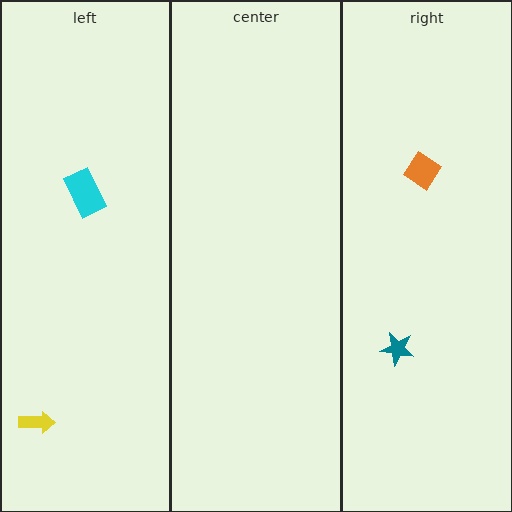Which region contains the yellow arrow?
The left region.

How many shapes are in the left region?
2.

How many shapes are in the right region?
2.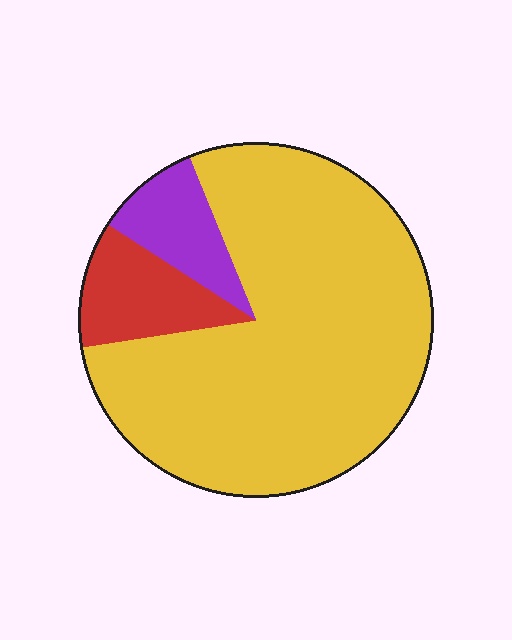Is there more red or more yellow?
Yellow.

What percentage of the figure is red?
Red covers roughly 10% of the figure.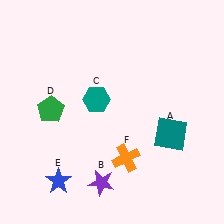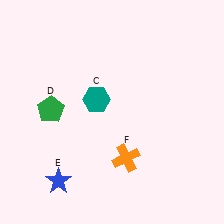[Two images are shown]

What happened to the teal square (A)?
The teal square (A) was removed in Image 2. It was in the bottom-right area of Image 1.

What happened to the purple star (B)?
The purple star (B) was removed in Image 2. It was in the bottom-left area of Image 1.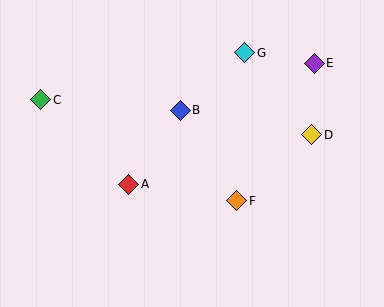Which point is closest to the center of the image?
Point B at (180, 110) is closest to the center.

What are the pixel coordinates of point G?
Point G is at (245, 53).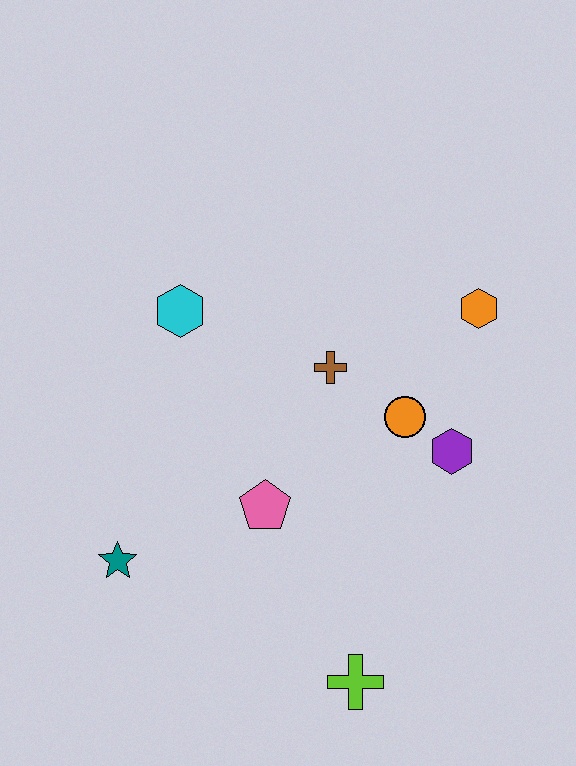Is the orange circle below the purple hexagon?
No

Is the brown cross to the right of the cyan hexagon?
Yes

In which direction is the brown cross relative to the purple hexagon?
The brown cross is to the left of the purple hexagon.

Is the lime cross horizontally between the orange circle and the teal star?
Yes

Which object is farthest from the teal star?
The orange hexagon is farthest from the teal star.